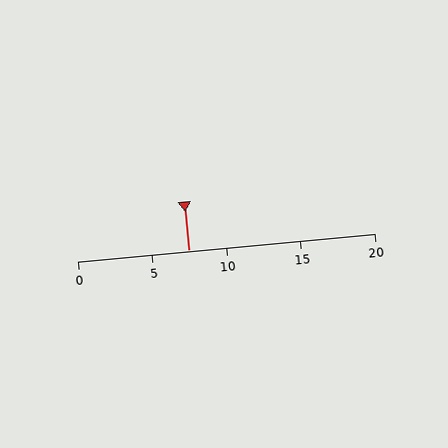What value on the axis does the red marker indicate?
The marker indicates approximately 7.5.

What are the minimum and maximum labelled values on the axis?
The axis runs from 0 to 20.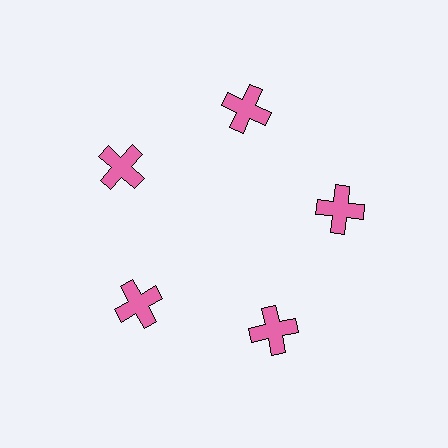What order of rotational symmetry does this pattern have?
This pattern has 5-fold rotational symmetry.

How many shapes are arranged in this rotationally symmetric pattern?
There are 5 shapes, arranged in 5 groups of 1.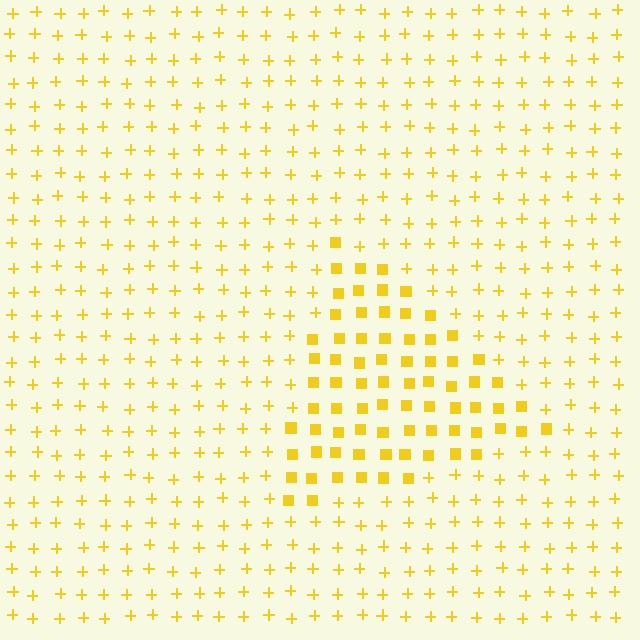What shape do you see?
I see a triangle.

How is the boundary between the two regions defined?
The boundary is defined by a change in element shape: squares inside vs. plus signs outside. All elements share the same color and spacing.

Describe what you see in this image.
The image is filled with small yellow elements arranged in a uniform grid. A triangle-shaped region contains squares, while the surrounding area contains plus signs. The boundary is defined purely by the change in element shape.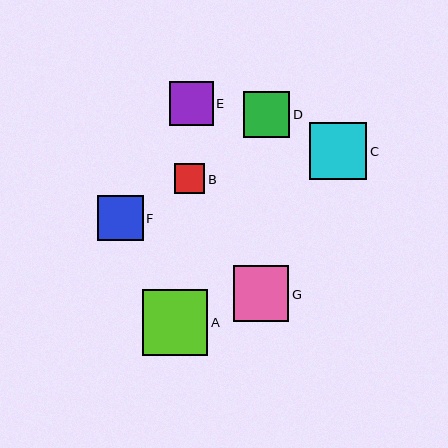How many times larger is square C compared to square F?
Square C is approximately 1.2 times the size of square F.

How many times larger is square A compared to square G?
Square A is approximately 1.2 times the size of square G.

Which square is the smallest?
Square B is the smallest with a size of approximately 30 pixels.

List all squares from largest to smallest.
From largest to smallest: A, C, G, F, D, E, B.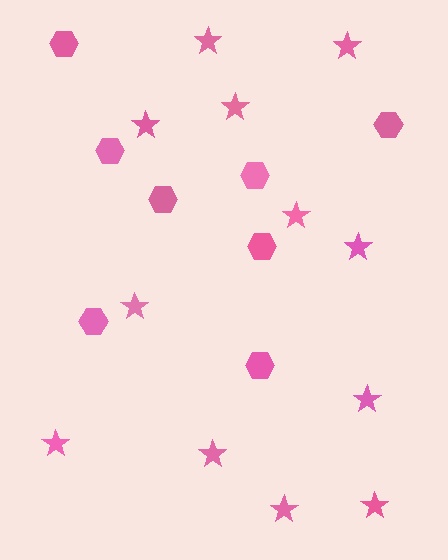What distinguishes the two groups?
There are 2 groups: one group of stars (12) and one group of hexagons (8).